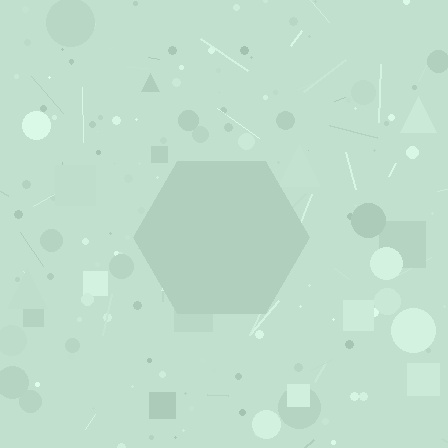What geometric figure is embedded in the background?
A hexagon is embedded in the background.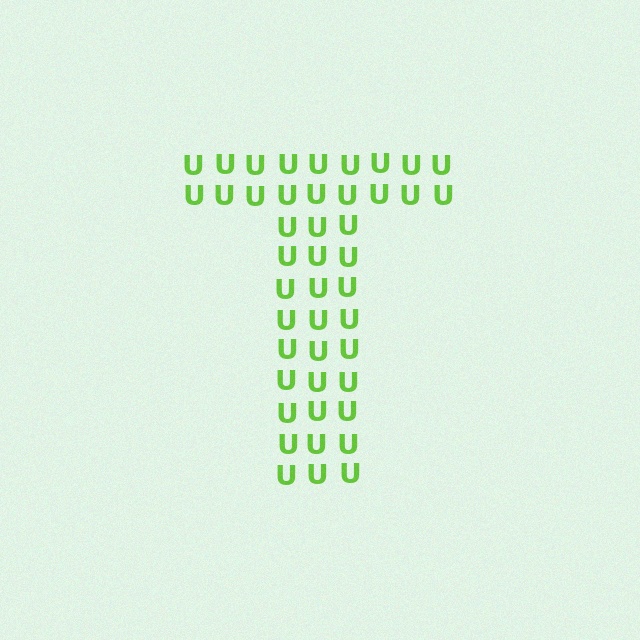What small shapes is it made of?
It is made of small letter U's.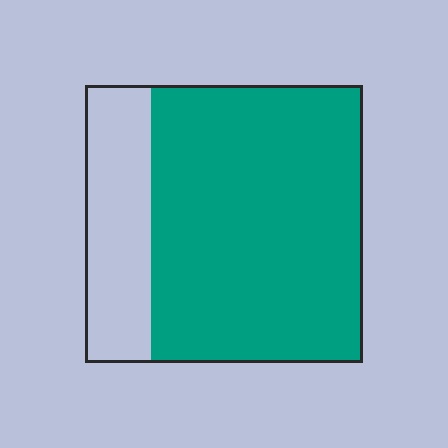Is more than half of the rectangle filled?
Yes.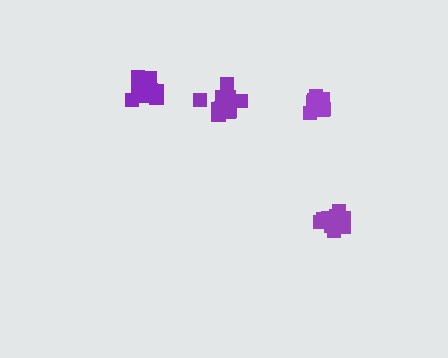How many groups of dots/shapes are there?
There are 4 groups.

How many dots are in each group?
Group 1: 16 dots, Group 2: 12 dots, Group 3: 12 dots, Group 4: 13 dots (53 total).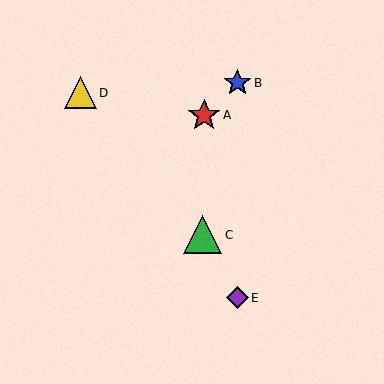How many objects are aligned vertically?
2 objects (B, E) are aligned vertically.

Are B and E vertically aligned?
Yes, both are at x≈237.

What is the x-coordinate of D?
Object D is at x≈80.